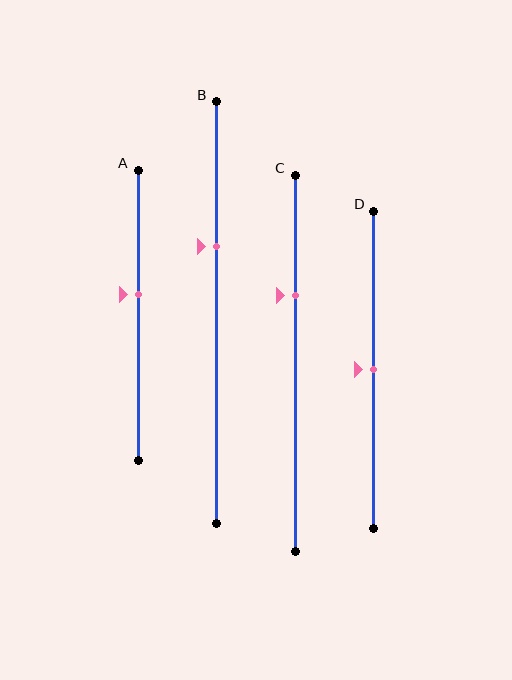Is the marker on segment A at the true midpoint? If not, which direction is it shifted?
No, the marker on segment A is shifted upward by about 7% of the segment length.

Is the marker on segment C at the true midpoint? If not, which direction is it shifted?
No, the marker on segment C is shifted upward by about 18% of the segment length.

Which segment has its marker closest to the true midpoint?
Segment D has its marker closest to the true midpoint.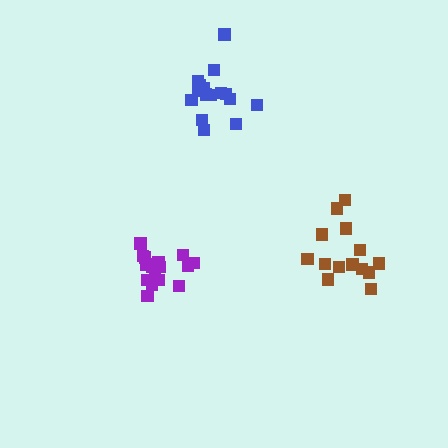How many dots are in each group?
Group 1: 16 dots, Group 2: 14 dots, Group 3: 16 dots (46 total).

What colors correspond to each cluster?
The clusters are colored: purple, brown, blue.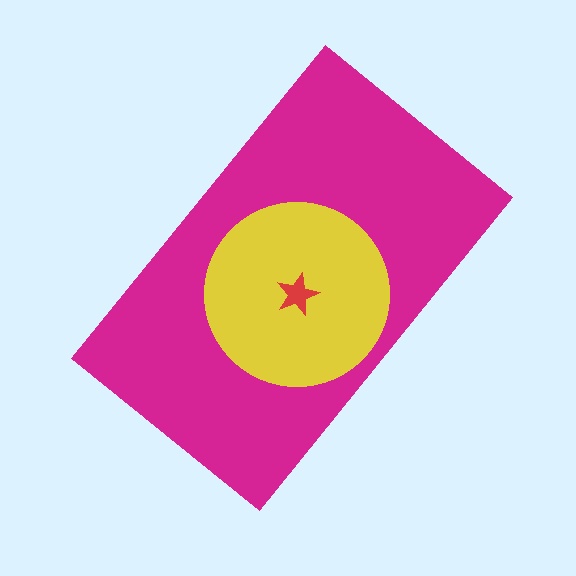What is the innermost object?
The red star.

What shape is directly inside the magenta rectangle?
The yellow circle.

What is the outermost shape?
The magenta rectangle.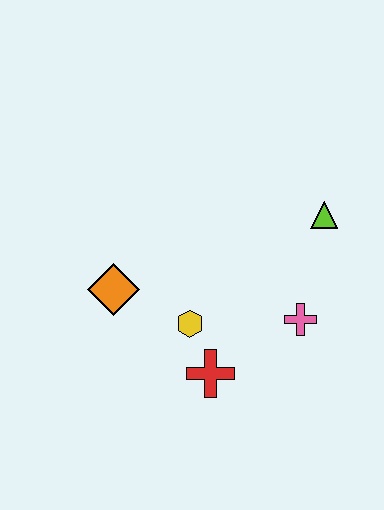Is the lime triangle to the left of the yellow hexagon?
No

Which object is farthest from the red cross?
The lime triangle is farthest from the red cross.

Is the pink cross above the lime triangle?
No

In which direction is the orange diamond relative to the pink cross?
The orange diamond is to the left of the pink cross.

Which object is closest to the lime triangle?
The pink cross is closest to the lime triangle.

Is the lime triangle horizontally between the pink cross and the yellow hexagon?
No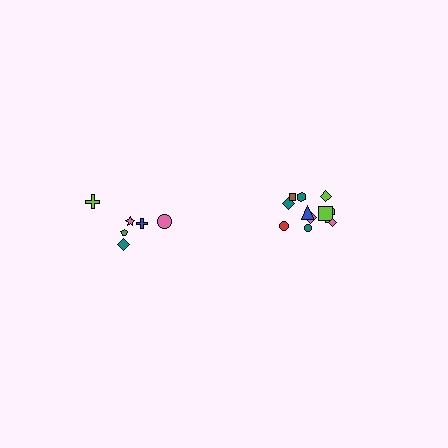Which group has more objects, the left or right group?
The right group.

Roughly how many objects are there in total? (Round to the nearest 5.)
Roughly 20 objects in total.